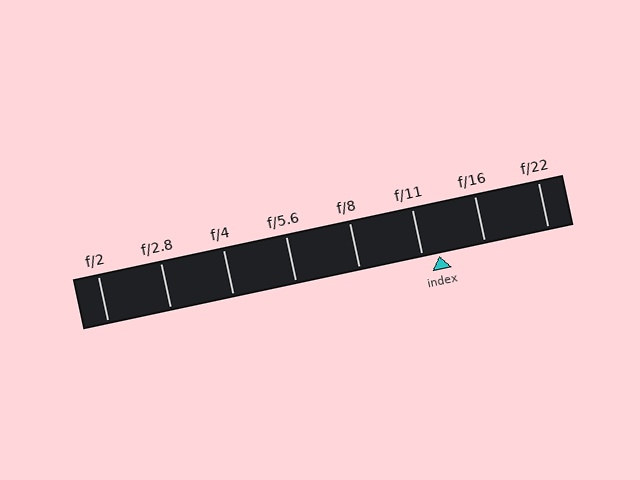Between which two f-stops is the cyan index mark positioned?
The index mark is between f/11 and f/16.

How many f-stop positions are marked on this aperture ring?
There are 8 f-stop positions marked.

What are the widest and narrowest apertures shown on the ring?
The widest aperture shown is f/2 and the narrowest is f/22.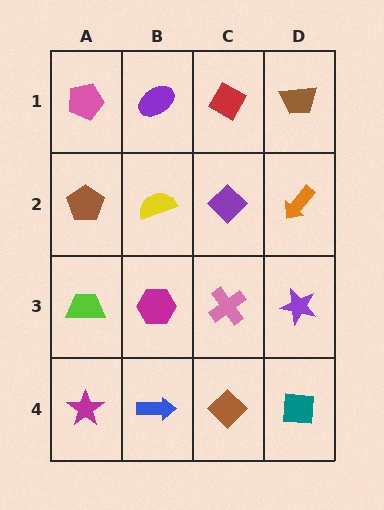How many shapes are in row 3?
4 shapes.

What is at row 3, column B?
A magenta hexagon.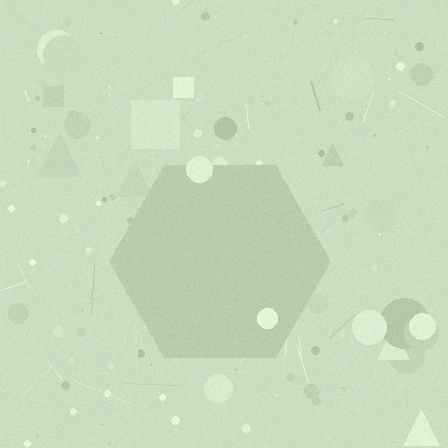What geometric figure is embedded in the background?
A hexagon is embedded in the background.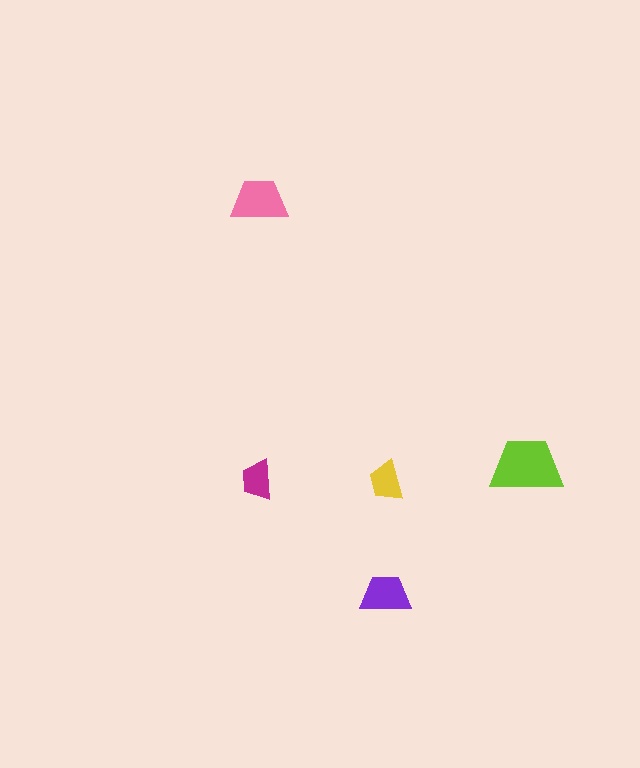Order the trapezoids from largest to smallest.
the lime one, the pink one, the purple one, the yellow one, the magenta one.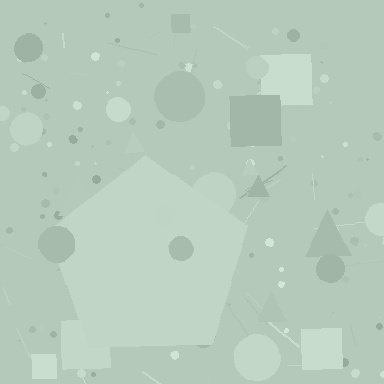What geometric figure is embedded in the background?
A pentagon is embedded in the background.